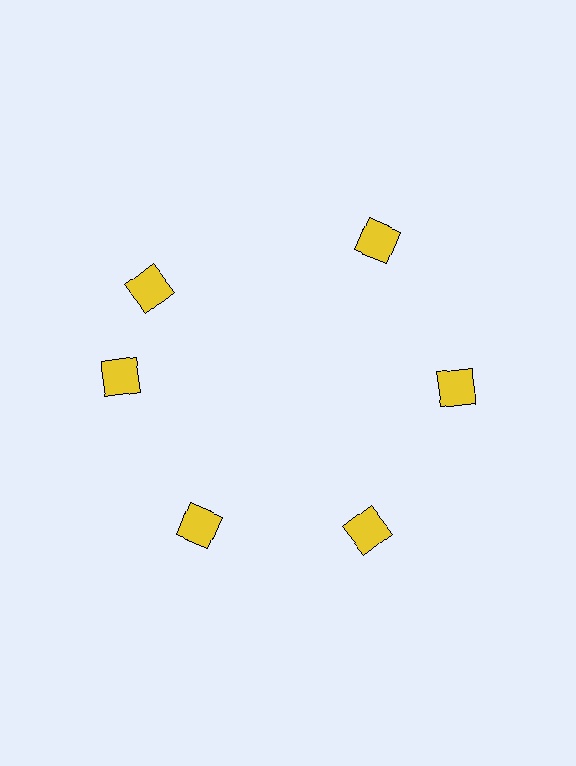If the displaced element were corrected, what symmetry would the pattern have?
It would have 6-fold rotational symmetry — the pattern would map onto itself every 60 degrees.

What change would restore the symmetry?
The symmetry would be restored by rotating it back into even spacing with its neighbors so that all 6 diamonds sit at equal angles and equal distance from the center.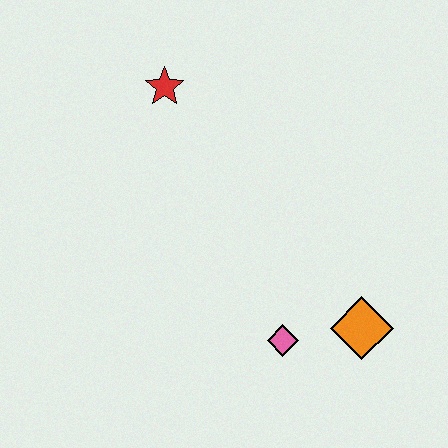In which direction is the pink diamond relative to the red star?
The pink diamond is below the red star.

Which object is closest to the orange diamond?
The pink diamond is closest to the orange diamond.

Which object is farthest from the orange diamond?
The red star is farthest from the orange diamond.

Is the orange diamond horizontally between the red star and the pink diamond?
No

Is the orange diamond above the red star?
No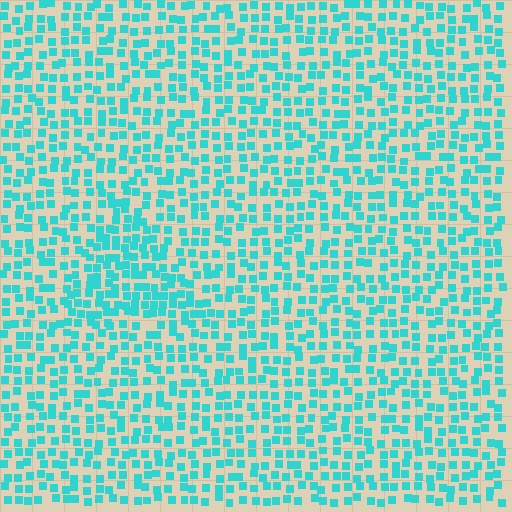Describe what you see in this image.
The image contains small cyan elements arranged at two different densities. A triangle-shaped region is visible where the elements are more densely packed than the surrounding area.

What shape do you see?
I see a triangle.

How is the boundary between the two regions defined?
The boundary is defined by a change in element density (approximately 1.6x ratio). All elements are the same color, size, and shape.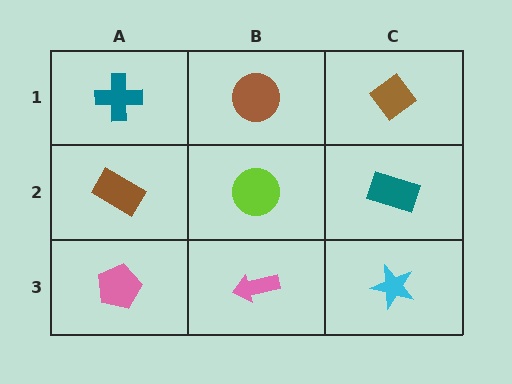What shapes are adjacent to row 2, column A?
A teal cross (row 1, column A), a pink pentagon (row 3, column A), a lime circle (row 2, column B).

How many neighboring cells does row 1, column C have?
2.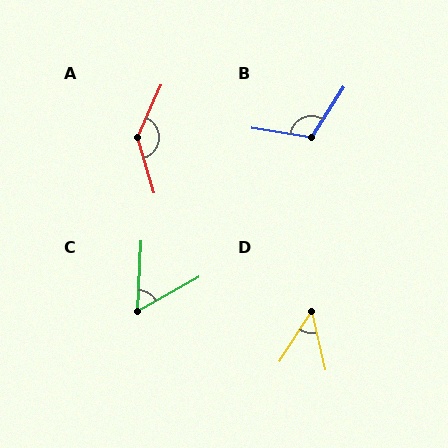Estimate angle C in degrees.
Approximately 58 degrees.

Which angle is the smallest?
D, at approximately 45 degrees.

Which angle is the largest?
A, at approximately 139 degrees.